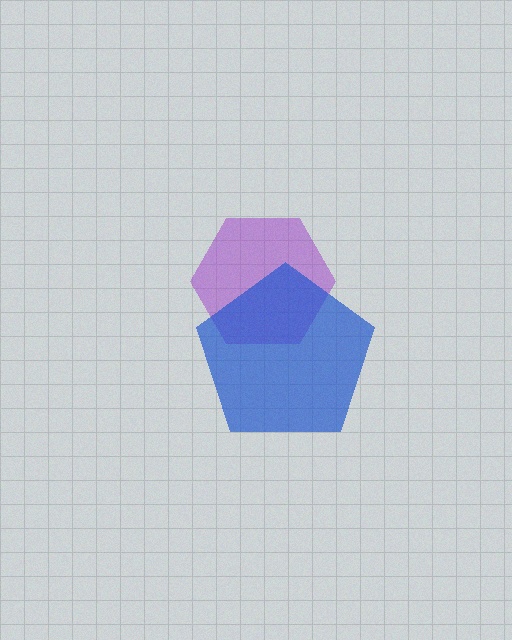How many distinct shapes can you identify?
There are 2 distinct shapes: a purple hexagon, a blue pentagon.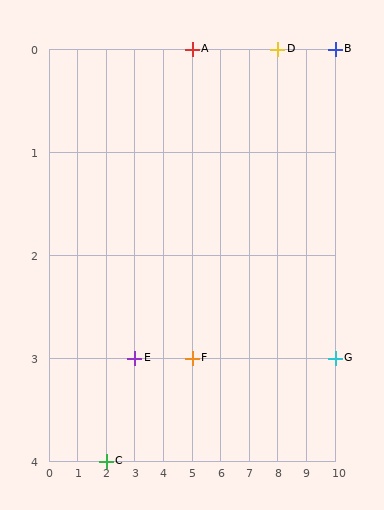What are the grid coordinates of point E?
Point E is at grid coordinates (3, 3).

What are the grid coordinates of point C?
Point C is at grid coordinates (2, 4).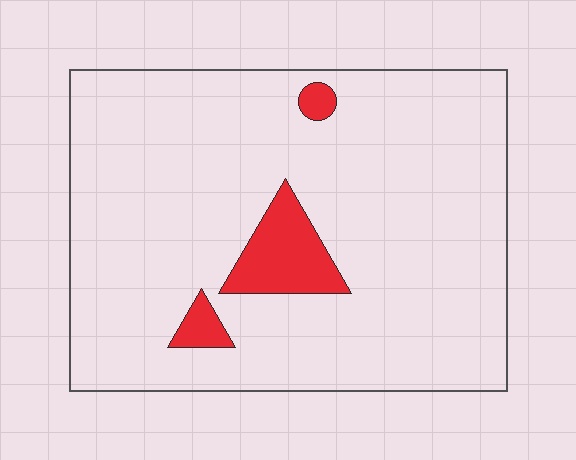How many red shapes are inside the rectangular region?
3.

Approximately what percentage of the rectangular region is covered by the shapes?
Approximately 10%.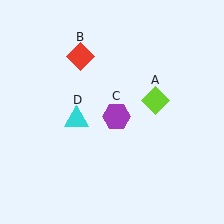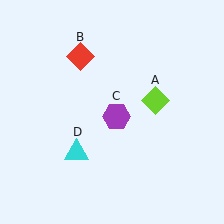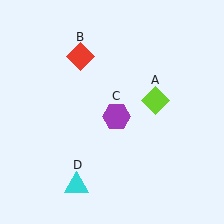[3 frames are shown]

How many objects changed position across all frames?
1 object changed position: cyan triangle (object D).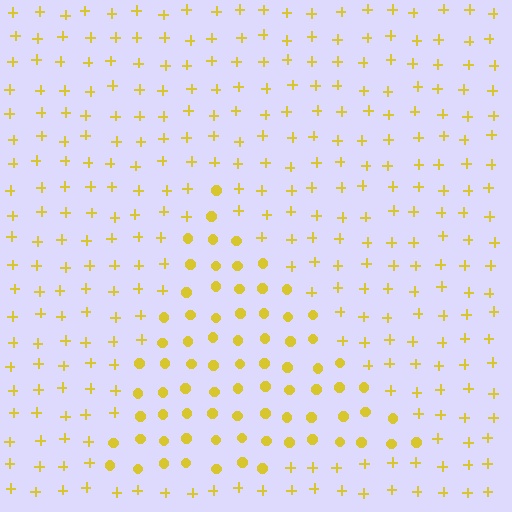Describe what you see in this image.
The image is filled with small yellow elements arranged in a uniform grid. A triangle-shaped region contains circles, while the surrounding area contains plus signs. The boundary is defined purely by the change in element shape.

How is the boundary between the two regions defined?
The boundary is defined by a change in element shape: circles inside vs. plus signs outside. All elements share the same color and spacing.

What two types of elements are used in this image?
The image uses circles inside the triangle region and plus signs outside it.